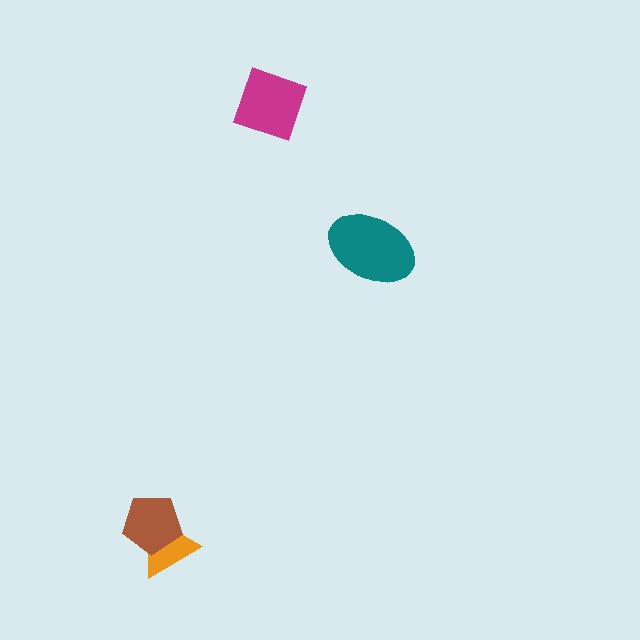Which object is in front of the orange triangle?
The brown pentagon is in front of the orange triangle.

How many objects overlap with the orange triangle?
1 object overlaps with the orange triangle.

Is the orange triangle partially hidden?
Yes, it is partially covered by another shape.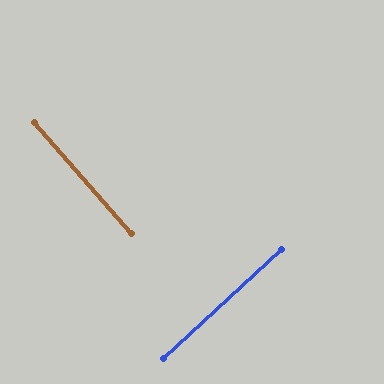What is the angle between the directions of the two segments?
Approximately 88 degrees.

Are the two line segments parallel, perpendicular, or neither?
Perpendicular — they meet at approximately 88°.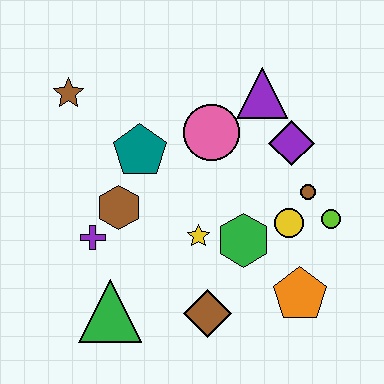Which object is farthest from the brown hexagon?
The lime circle is farthest from the brown hexagon.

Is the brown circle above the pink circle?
No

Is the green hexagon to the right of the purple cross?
Yes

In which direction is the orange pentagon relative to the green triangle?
The orange pentagon is to the right of the green triangle.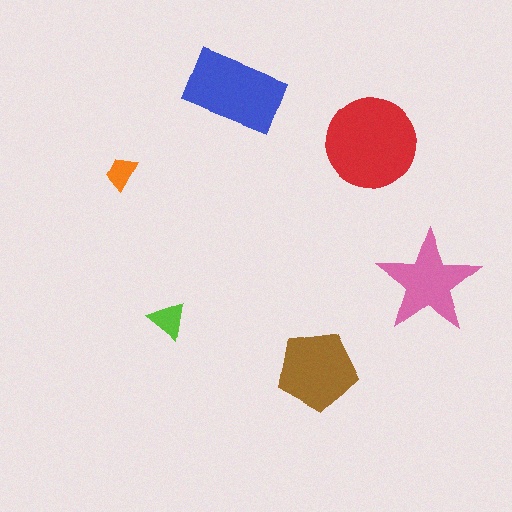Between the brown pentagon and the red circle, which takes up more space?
The red circle.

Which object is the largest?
The red circle.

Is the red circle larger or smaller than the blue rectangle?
Larger.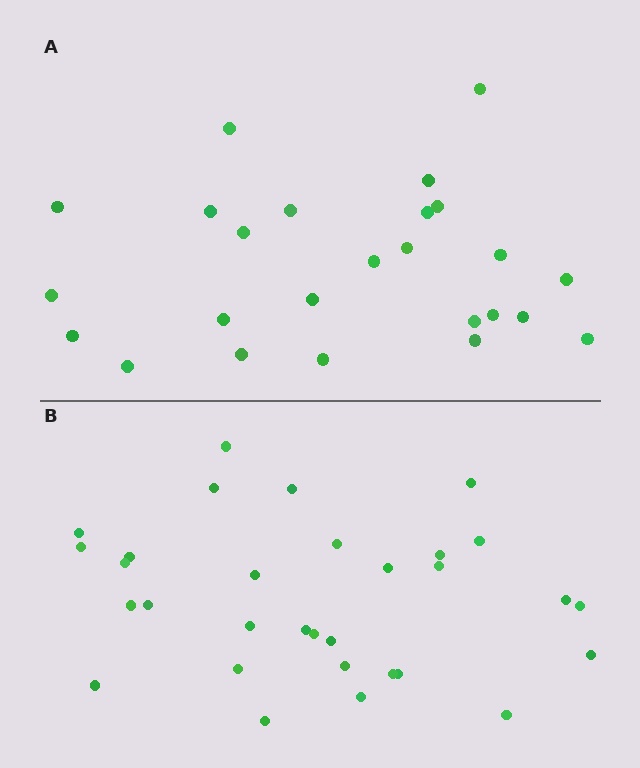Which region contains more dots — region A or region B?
Region B (the bottom region) has more dots.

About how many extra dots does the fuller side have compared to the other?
Region B has about 6 more dots than region A.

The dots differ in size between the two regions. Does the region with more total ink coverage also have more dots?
No. Region A has more total ink coverage because its dots are larger, but region B actually contains more individual dots. Total area can be misleading — the number of items is what matters here.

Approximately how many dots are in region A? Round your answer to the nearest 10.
About 20 dots. (The exact count is 25, which rounds to 20.)